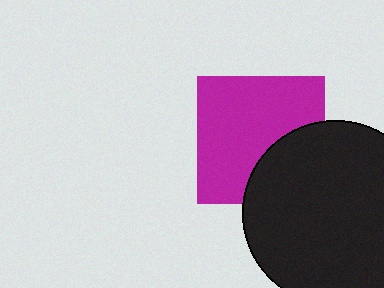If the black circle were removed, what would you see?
You would see the complete magenta square.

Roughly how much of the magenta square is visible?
Most of it is visible (roughly 69%).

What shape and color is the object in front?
The object in front is a black circle.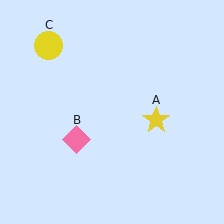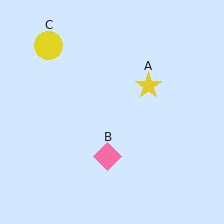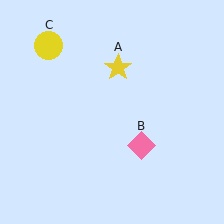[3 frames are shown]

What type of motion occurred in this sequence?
The yellow star (object A), pink diamond (object B) rotated counterclockwise around the center of the scene.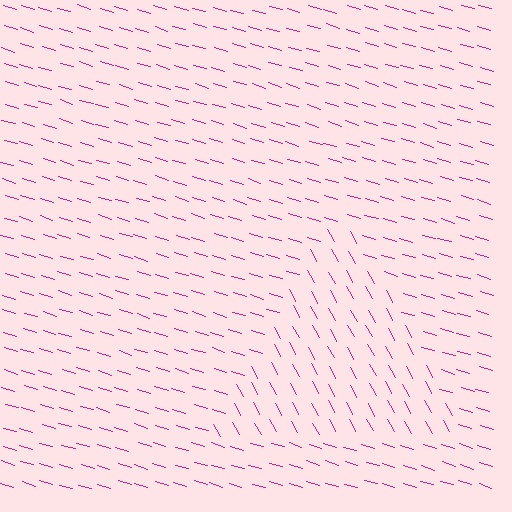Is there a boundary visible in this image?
Yes, there is a texture boundary formed by a change in line orientation.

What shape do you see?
I see a triangle.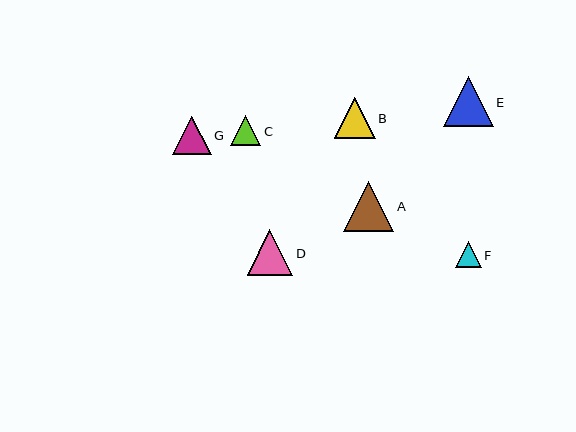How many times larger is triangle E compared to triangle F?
Triangle E is approximately 1.9 times the size of triangle F.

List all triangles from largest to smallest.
From largest to smallest: A, E, D, B, G, C, F.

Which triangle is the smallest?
Triangle F is the smallest with a size of approximately 26 pixels.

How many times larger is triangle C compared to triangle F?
Triangle C is approximately 1.2 times the size of triangle F.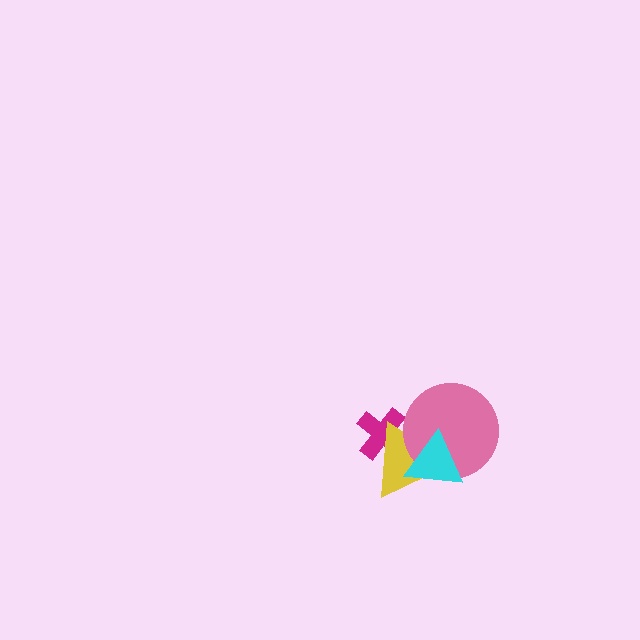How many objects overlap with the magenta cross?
1 object overlaps with the magenta cross.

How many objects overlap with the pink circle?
2 objects overlap with the pink circle.